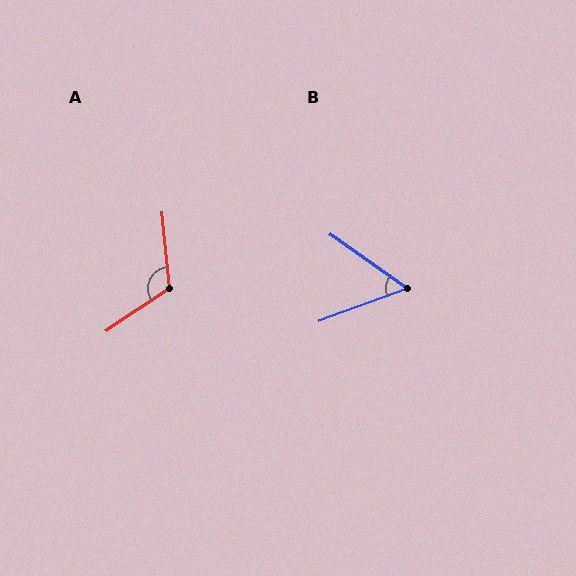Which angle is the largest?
A, at approximately 118 degrees.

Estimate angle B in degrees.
Approximately 55 degrees.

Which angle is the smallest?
B, at approximately 55 degrees.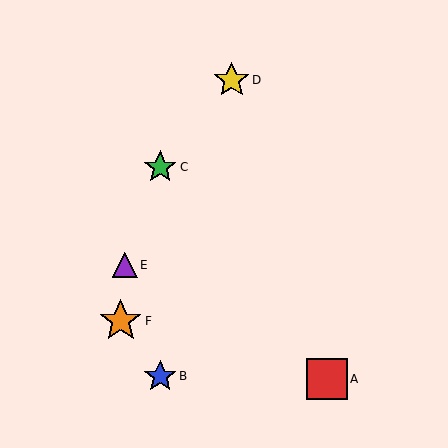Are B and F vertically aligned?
No, B is at x≈160 and F is at x≈121.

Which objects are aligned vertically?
Objects B, C are aligned vertically.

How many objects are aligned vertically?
2 objects (B, C) are aligned vertically.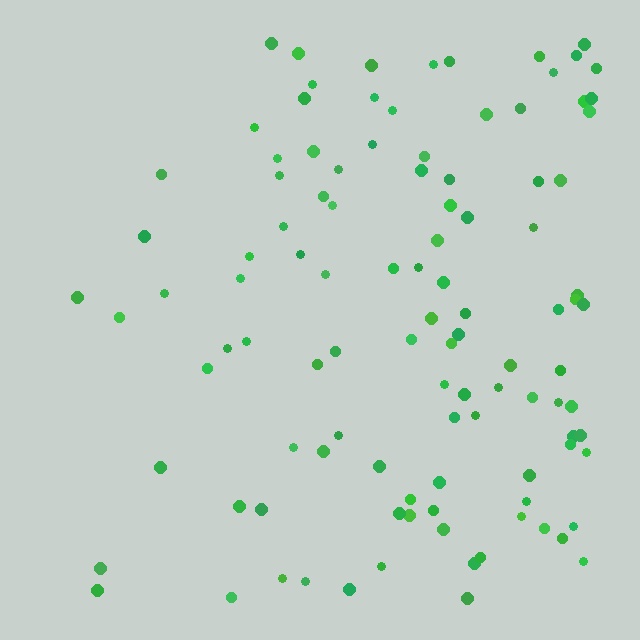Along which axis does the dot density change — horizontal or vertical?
Horizontal.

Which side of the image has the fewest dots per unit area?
The left.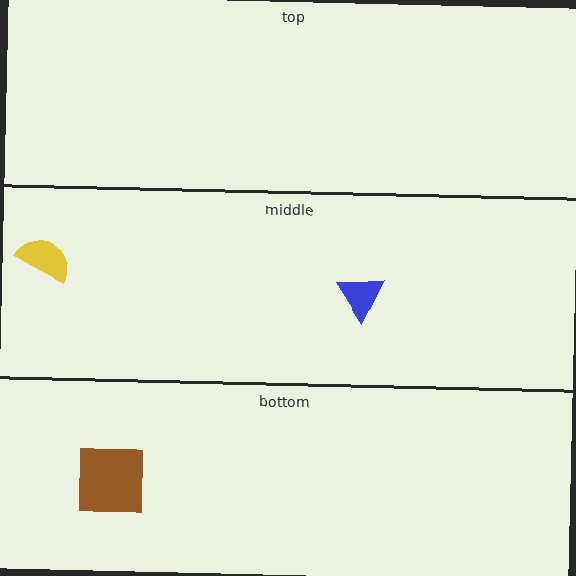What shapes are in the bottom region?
The brown square.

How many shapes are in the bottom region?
1.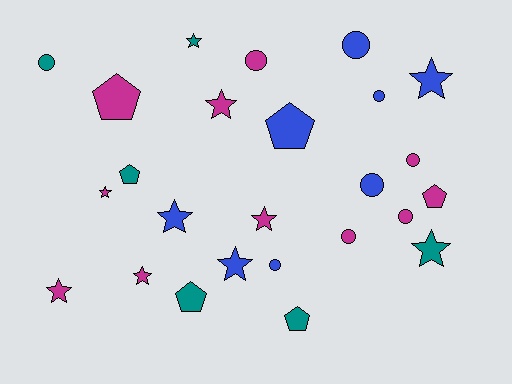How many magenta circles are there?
There are 4 magenta circles.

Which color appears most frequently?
Magenta, with 11 objects.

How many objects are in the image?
There are 25 objects.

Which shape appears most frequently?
Star, with 10 objects.